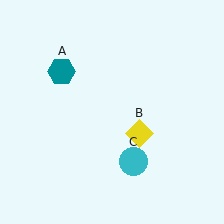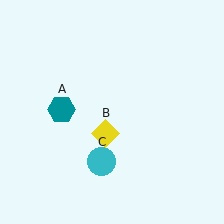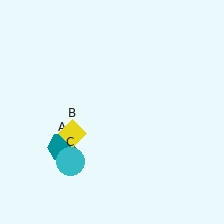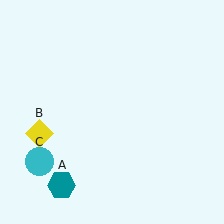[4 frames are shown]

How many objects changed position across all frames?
3 objects changed position: teal hexagon (object A), yellow diamond (object B), cyan circle (object C).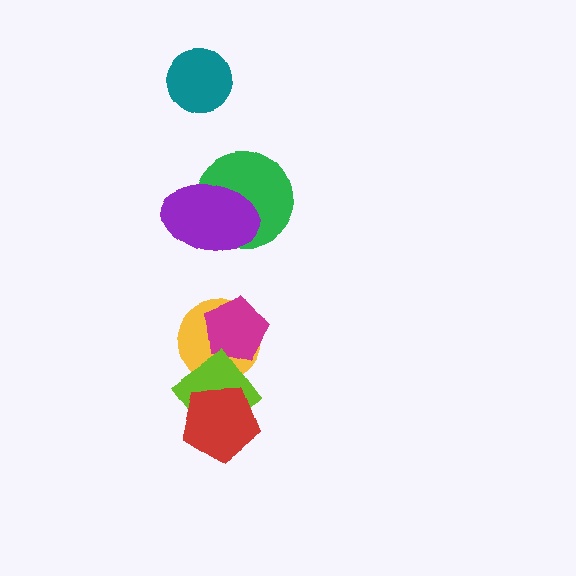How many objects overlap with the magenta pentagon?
2 objects overlap with the magenta pentagon.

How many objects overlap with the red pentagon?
1 object overlaps with the red pentagon.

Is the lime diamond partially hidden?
Yes, it is partially covered by another shape.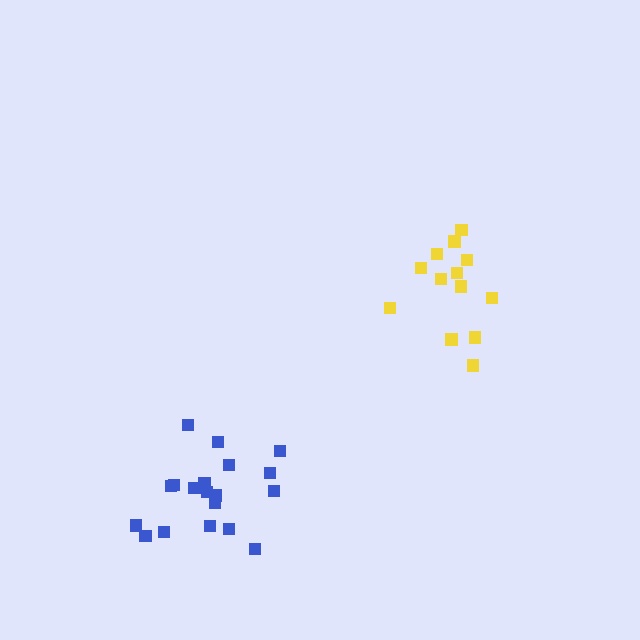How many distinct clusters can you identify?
There are 2 distinct clusters.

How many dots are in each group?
Group 1: 13 dots, Group 2: 19 dots (32 total).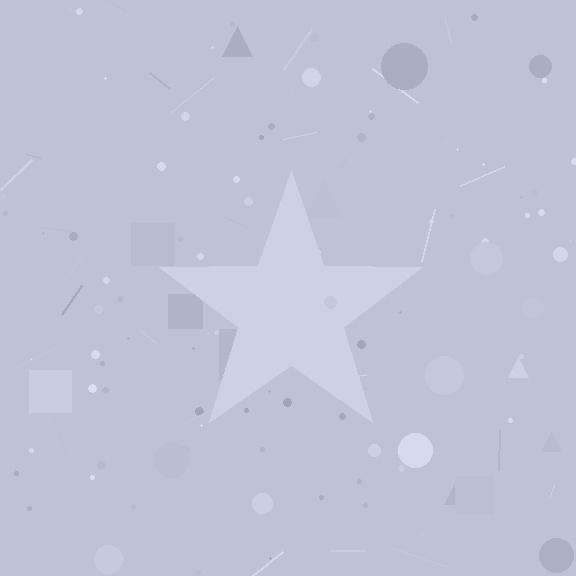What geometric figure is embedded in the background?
A star is embedded in the background.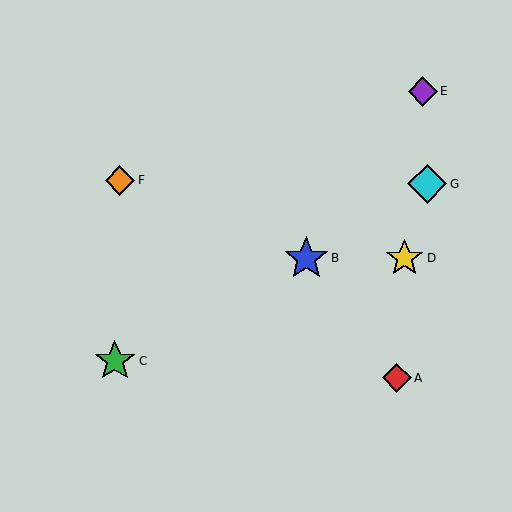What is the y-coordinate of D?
Object D is at y≈258.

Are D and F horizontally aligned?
No, D is at y≈258 and F is at y≈180.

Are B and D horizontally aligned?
Yes, both are at y≈258.